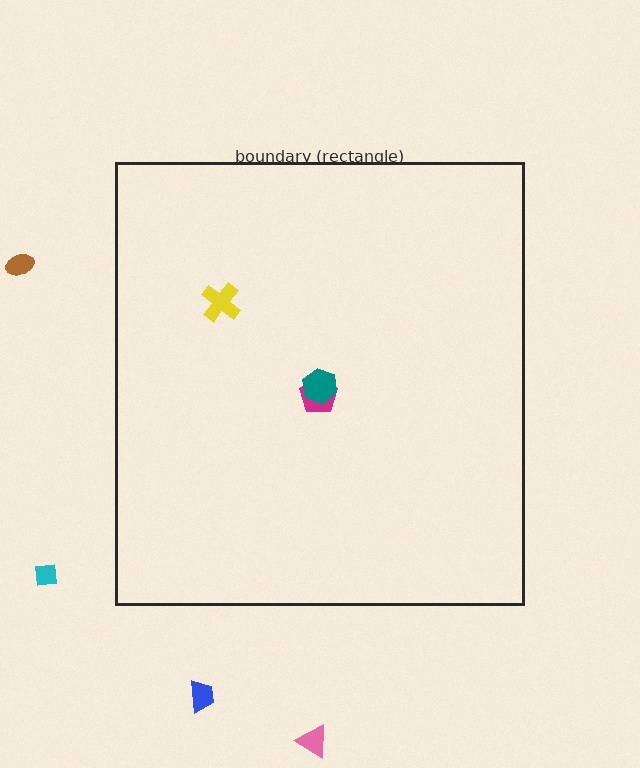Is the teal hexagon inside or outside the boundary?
Inside.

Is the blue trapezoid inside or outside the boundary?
Outside.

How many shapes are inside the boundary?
3 inside, 4 outside.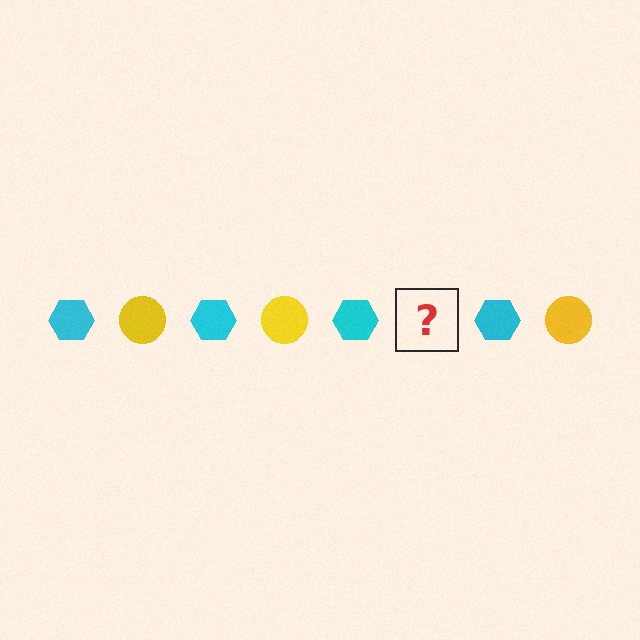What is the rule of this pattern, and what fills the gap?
The rule is that the pattern alternates between cyan hexagon and yellow circle. The gap should be filled with a yellow circle.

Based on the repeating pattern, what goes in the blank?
The blank should be a yellow circle.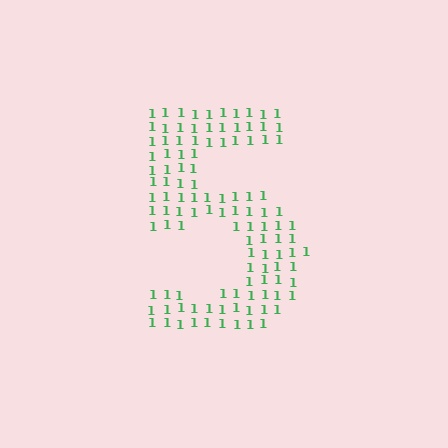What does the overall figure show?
The overall figure shows the digit 5.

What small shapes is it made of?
It is made of small digit 1's.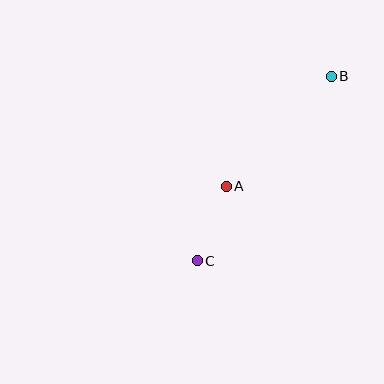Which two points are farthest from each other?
Points B and C are farthest from each other.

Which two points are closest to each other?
Points A and C are closest to each other.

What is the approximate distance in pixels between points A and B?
The distance between A and B is approximately 152 pixels.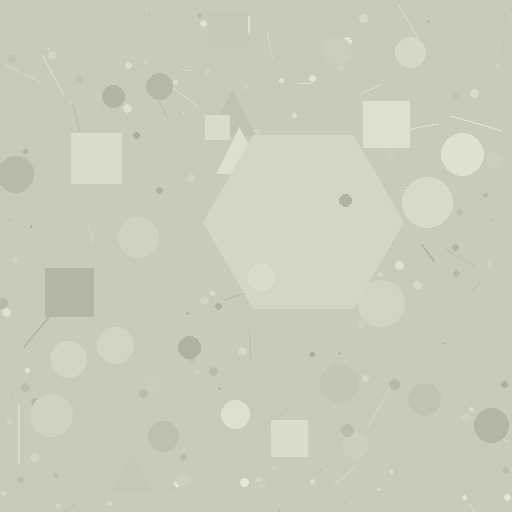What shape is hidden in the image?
A hexagon is hidden in the image.